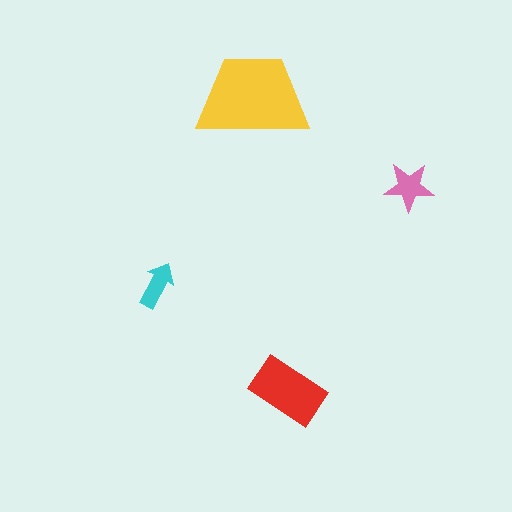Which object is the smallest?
The cyan arrow.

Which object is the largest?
The yellow trapezoid.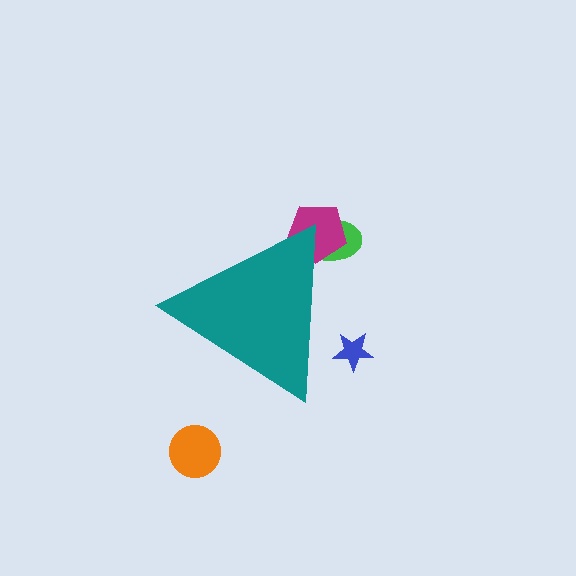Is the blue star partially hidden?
Yes, the blue star is partially hidden behind the teal triangle.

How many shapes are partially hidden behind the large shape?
3 shapes are partially hidden.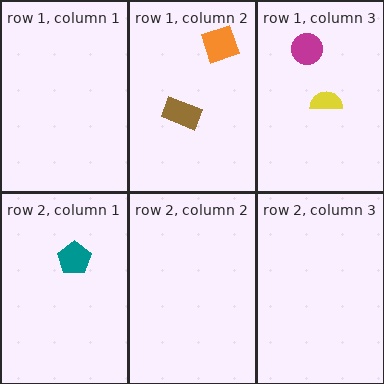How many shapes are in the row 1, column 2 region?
2.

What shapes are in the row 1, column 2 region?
The orange diamond, the brown rectangle.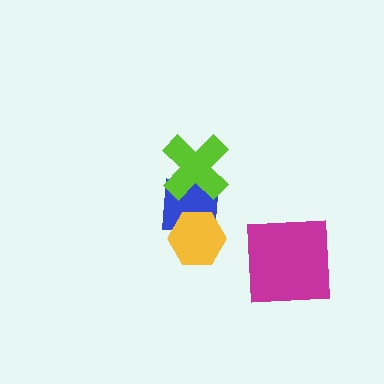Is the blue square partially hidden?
Yes, it is partially covered by another shape.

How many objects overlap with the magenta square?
0 objects overlap with the magenta square.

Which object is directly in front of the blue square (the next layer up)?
The yellow hexagon is directly in front of the blue square.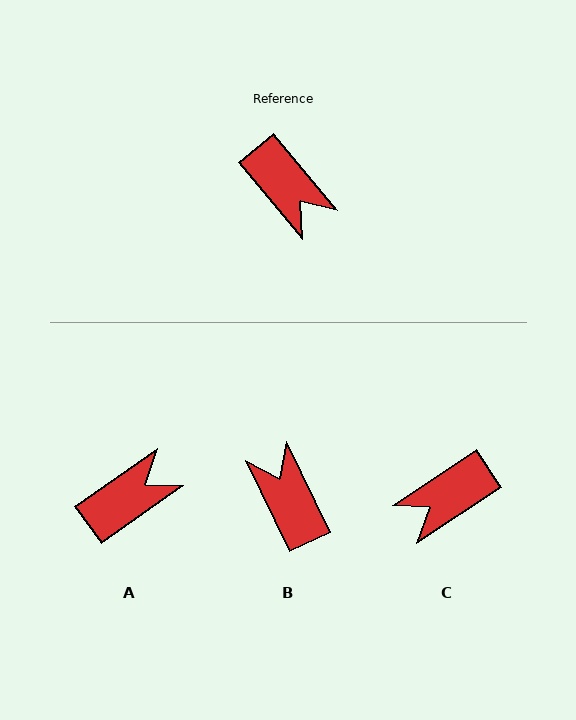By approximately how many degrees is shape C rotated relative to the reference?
Approximately 97 degrees clockwise.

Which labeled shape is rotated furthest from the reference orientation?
B, about 166 degrees away.